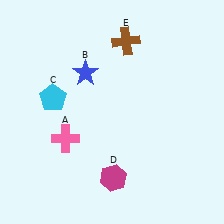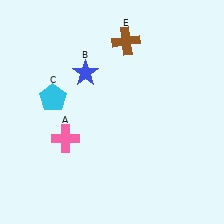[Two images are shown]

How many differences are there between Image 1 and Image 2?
There is 1 difference between the two images.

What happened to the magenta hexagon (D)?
The magenta hexagon (D) was removed in Image 2. It was in the bottom-right area of Image 1.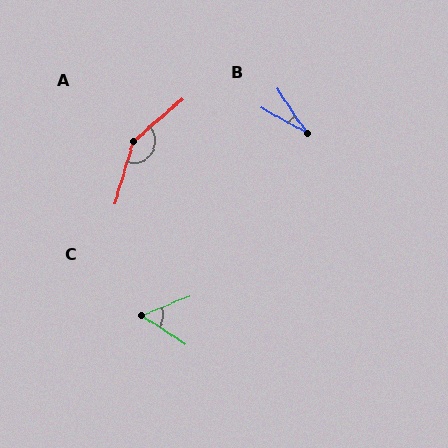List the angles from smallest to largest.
B (27°), C (55°), A (148°).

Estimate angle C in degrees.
Approximately 55 degrees.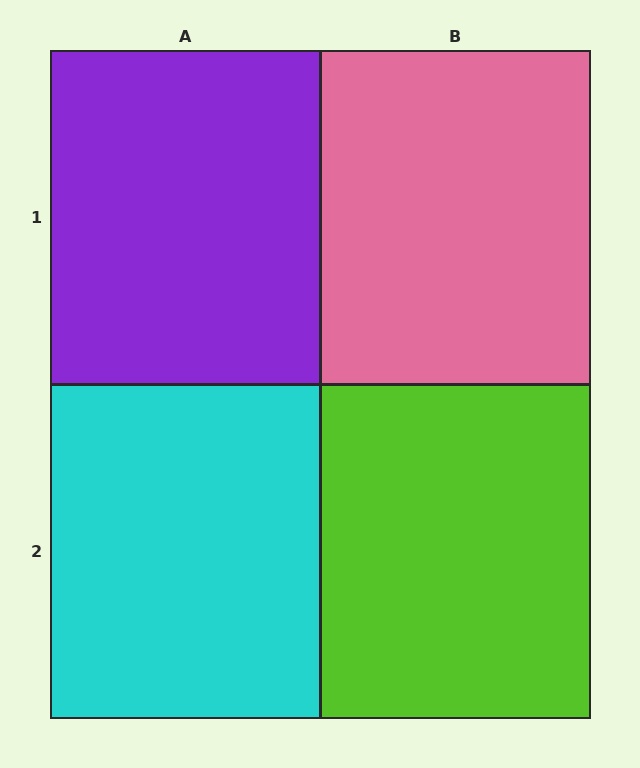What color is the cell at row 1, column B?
Pink.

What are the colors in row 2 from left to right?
Cyan, lime.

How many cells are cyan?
1 cell is cyan.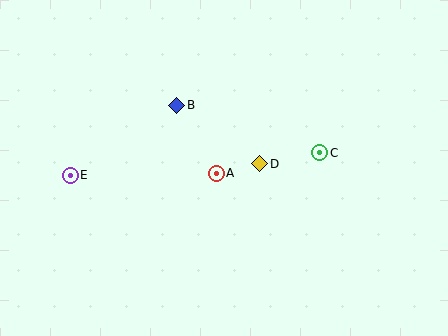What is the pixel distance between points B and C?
The distance between B and C is 151 pixels.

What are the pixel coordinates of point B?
Point B is at (177, 105).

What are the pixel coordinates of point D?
Point D is at (260, 164).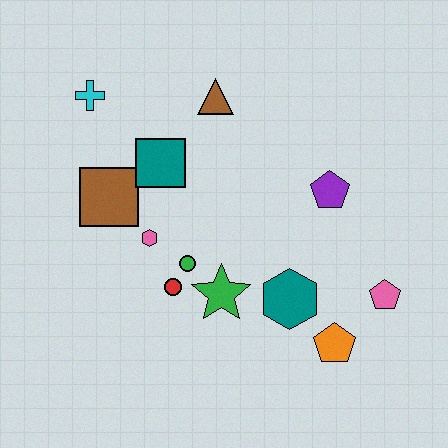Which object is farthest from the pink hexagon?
The pink pentagon is farthest from the pink hexagon.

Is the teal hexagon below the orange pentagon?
No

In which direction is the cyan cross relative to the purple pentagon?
The cyan cross is to the left of the purple pentagon.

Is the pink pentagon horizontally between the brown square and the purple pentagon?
No